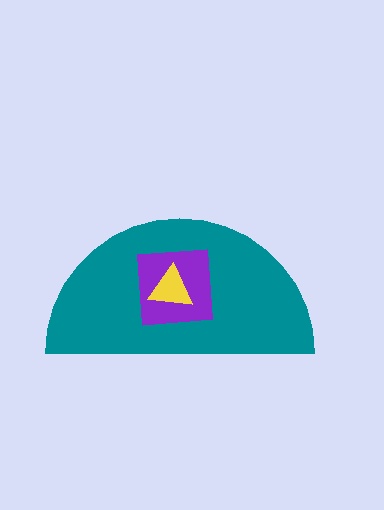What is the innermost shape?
The yellow triangle.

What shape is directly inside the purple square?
The yellow triangle.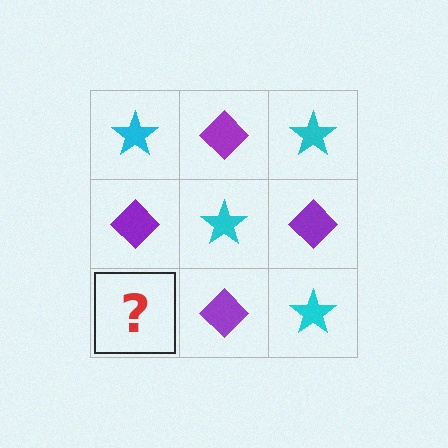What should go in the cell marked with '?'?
The missing cell should contain a cyan star.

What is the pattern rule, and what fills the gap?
The rule is that it alternates cyan star and purple diamond in a checkerboard pattern. The gap should be filled with a cyan star.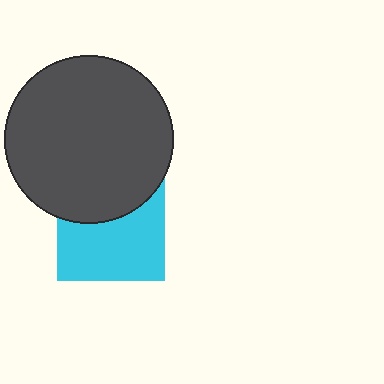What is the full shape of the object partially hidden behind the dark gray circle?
The partially hidden object is a cyan square.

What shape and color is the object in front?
The object in front is a dark gray circle.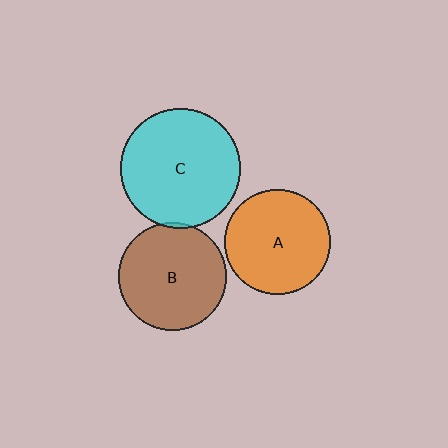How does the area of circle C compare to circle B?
Approximately 1.2 times.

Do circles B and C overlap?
Yes.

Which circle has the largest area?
Circle C (cyan).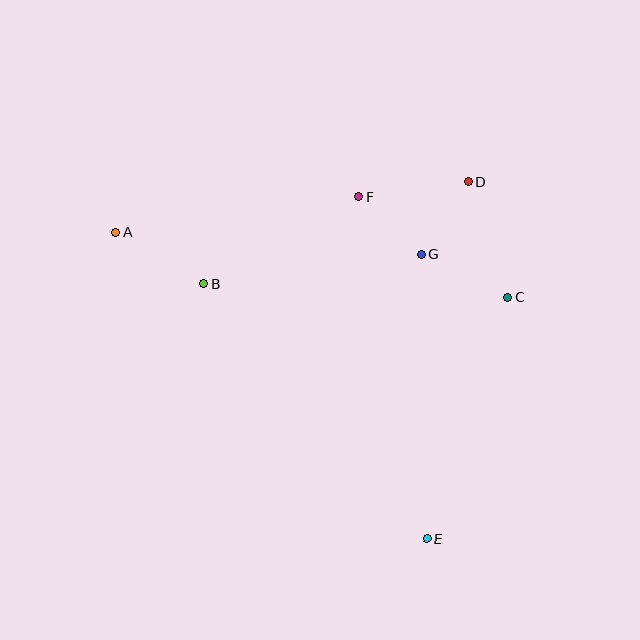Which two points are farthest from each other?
Points A and E are farthest from each other.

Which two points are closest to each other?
Points F and G are closest to each other.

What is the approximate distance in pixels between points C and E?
The distance between C and E is approximately 255 pixels.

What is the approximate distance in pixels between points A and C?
The distance between A and C is approximately 398 pixels.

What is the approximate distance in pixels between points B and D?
The distance between B and D is approximately 284 pixels.